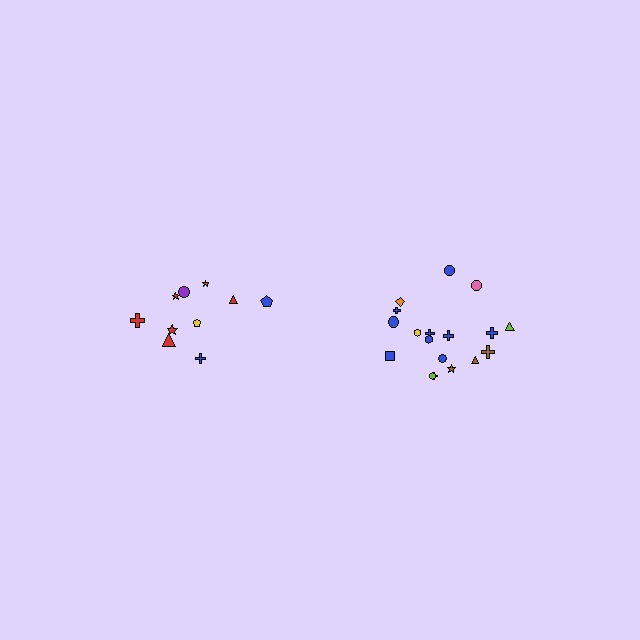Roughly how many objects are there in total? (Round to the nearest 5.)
Roughly 30 objects in total.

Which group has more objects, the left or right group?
The right group.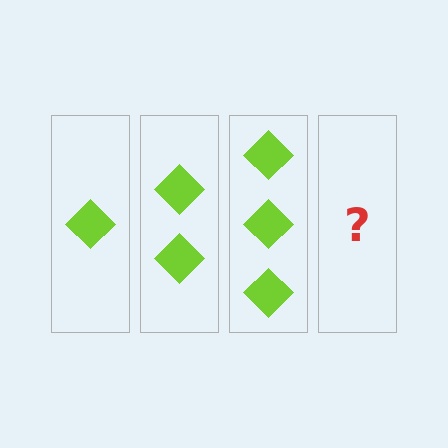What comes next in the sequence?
The next element should be 4 diamonds.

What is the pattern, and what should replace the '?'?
The pattern is that each step adds one more diamond. The '?' should be 4 diamonds.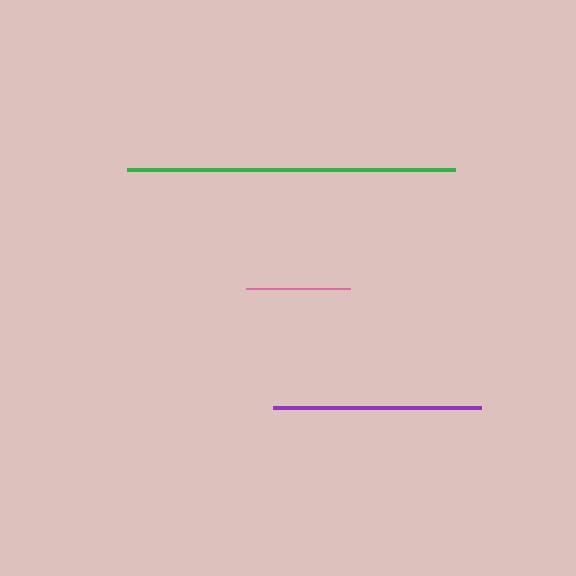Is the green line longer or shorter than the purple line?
The green line is longer than the purple line.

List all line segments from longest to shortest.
From longest to shortest: green, purple, pink.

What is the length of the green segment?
The green segment is approximately 328 pixels long.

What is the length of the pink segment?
The pink segment is approximately 104 pixels long.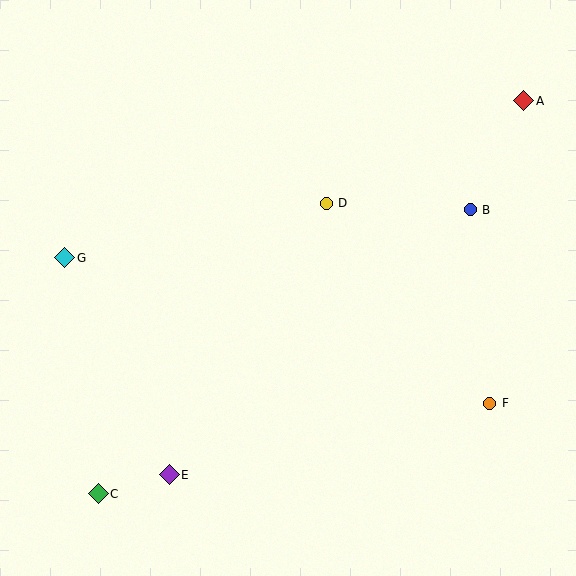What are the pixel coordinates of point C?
Point C is at (98, 494).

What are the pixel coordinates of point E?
Point E is at (169, 475).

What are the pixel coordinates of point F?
Point F is at (490, 403).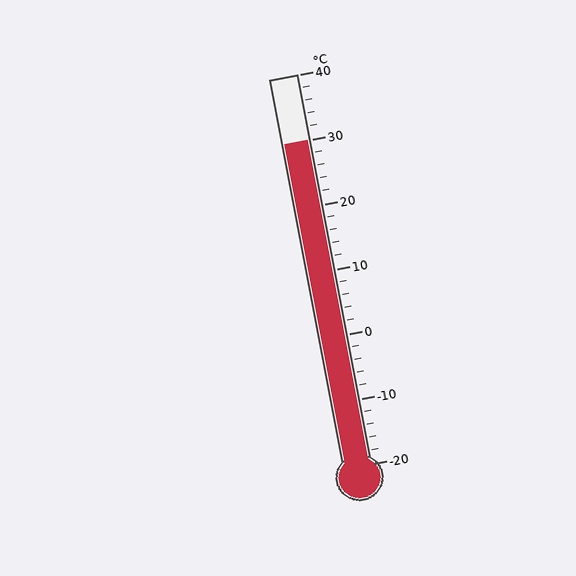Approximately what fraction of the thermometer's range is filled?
The thermometer is filled to approximately 85% of its range.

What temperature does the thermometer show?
The thermometer shows approximately 30°C.